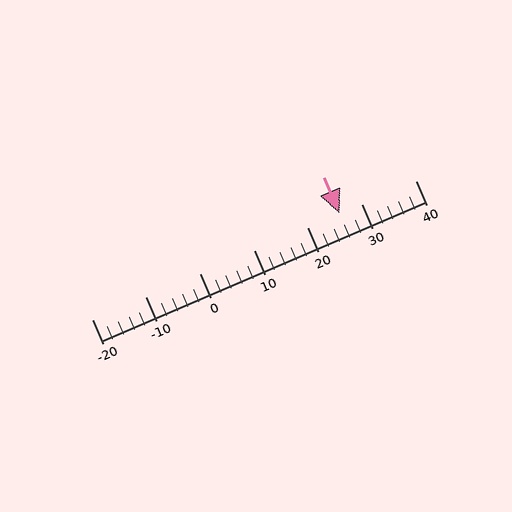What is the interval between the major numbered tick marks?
The major tick marks are spaced 10 units apart.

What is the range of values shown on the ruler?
The ruler shows values from -20 to 40.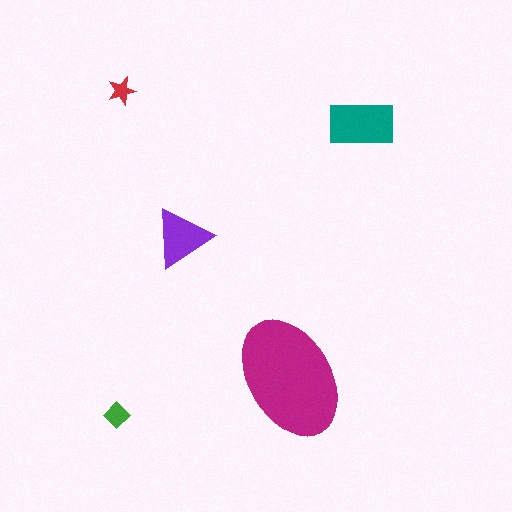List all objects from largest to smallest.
The magenta ellipse, the teal rectangle, the purple triangle, the green diamond, the red star.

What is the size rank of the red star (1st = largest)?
5th.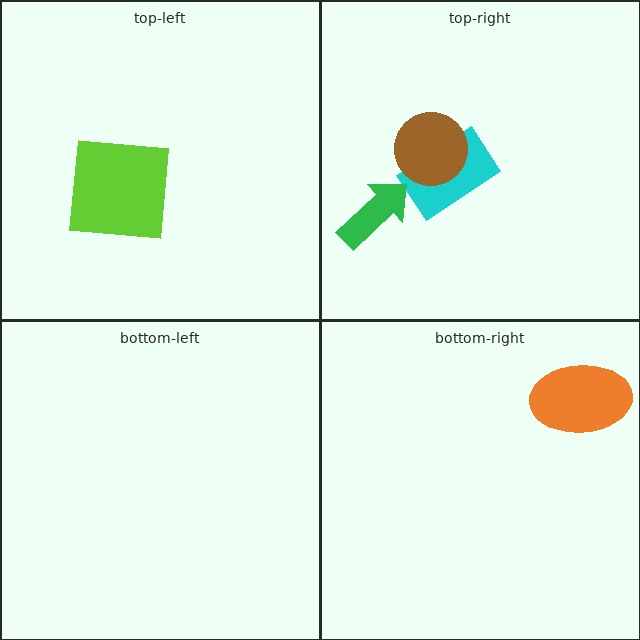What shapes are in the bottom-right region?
The orange ellipse.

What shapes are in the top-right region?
The cyan rectangle, the brown circle, the green arrow.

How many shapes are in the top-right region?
3.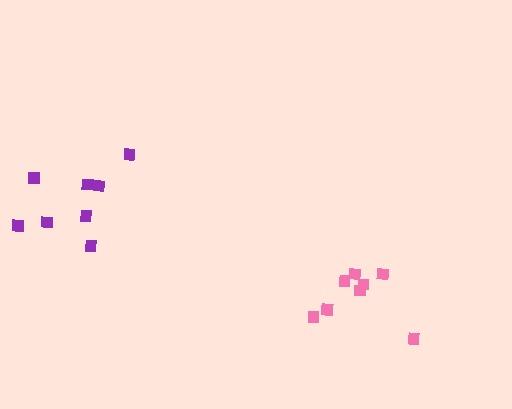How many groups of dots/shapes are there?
There are 2 groups.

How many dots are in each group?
Group 1: 8 dots, Group 2: 8 dots (16 total).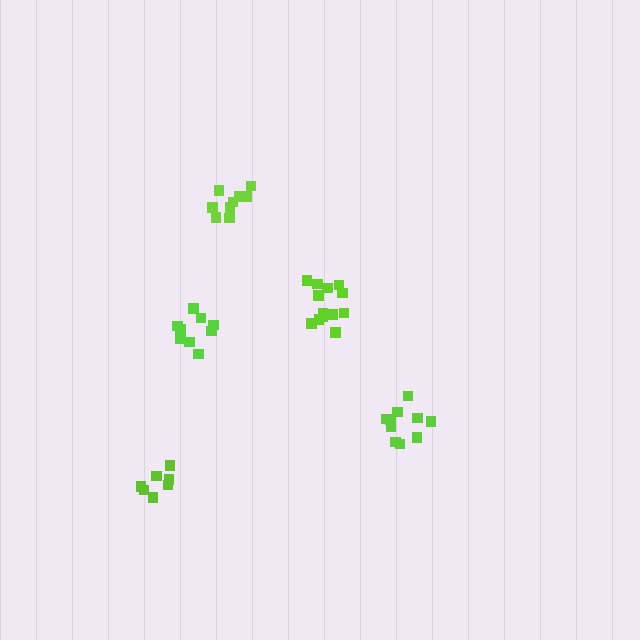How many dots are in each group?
Group 1: 13 dots, Group 2: 10 dots, Group 3: 9 dots, Group 4: 7 dots, Group 5: 9 dots (48 total).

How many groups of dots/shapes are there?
There are 5 groups.